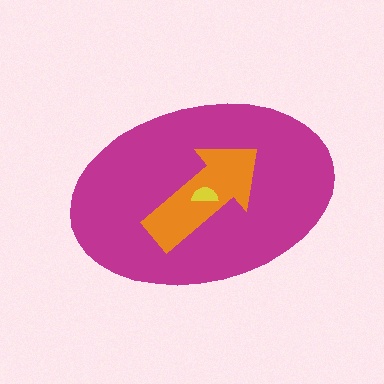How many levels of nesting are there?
3.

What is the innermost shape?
The yellow semicircle.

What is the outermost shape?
The magenta ellipse.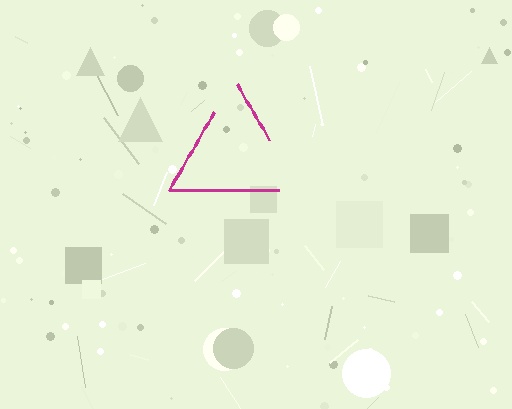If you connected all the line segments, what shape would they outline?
They would outline a triangle.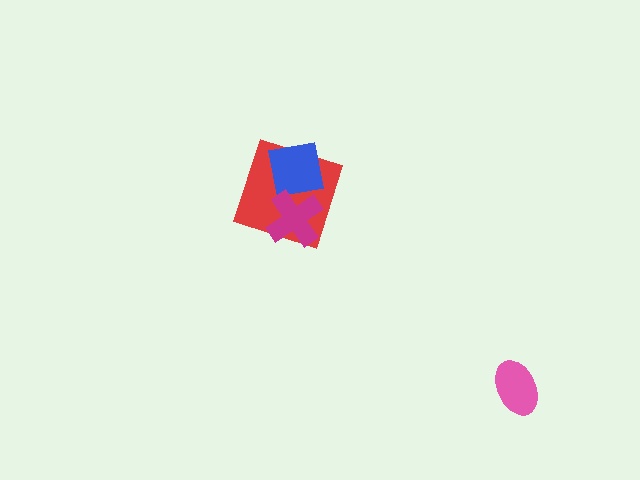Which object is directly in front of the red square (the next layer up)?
The blue square is directly in front of the red square.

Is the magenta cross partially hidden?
No, no other shape covers it.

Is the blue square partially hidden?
Yes, it is partially covered by another shape.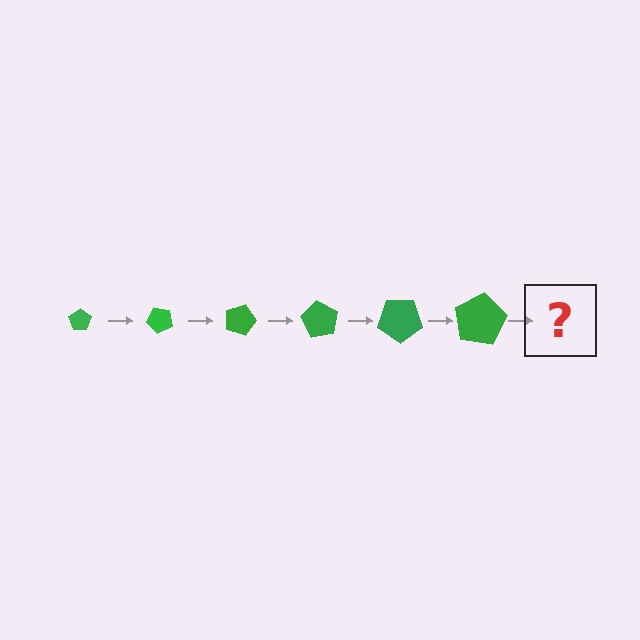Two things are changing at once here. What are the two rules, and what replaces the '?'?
The two rules are that the pentagon grows larger each step and it rotates 45 degrees each step. The '?' should be a pentagon, larger than the previous one and rotated 270 degrees from the start.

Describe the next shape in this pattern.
It should be a pentagon, larger than the previous one and rotated 270 degrees from the start.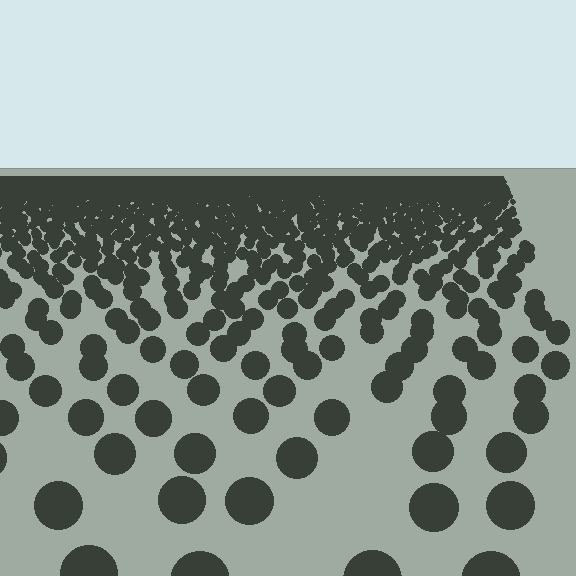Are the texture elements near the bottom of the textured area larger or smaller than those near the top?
Larger. Near the bottom, elements are closer to the viewer and appear at a bigger on-screen size.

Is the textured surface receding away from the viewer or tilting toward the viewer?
The surface is receding away from the viewer. Texture elements get smaller and denser toward the top.